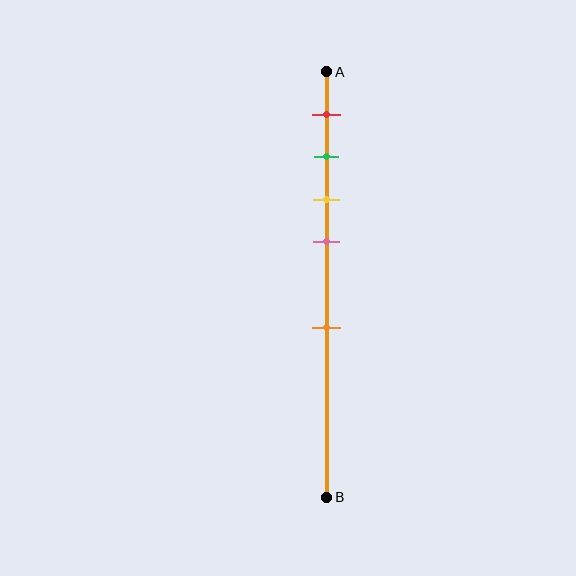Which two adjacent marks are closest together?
The green and yellow marks are the closest adjacent pair.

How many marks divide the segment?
There are 5 marks dividing the segment.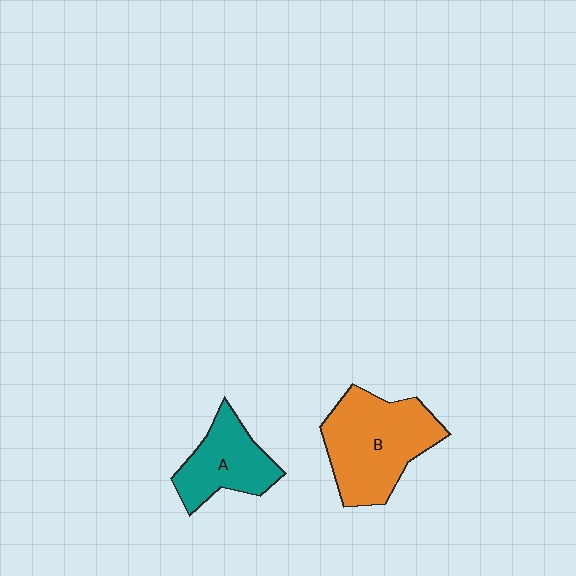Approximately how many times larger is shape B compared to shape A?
Approximately 1.6 times.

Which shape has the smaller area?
Shape A (teal).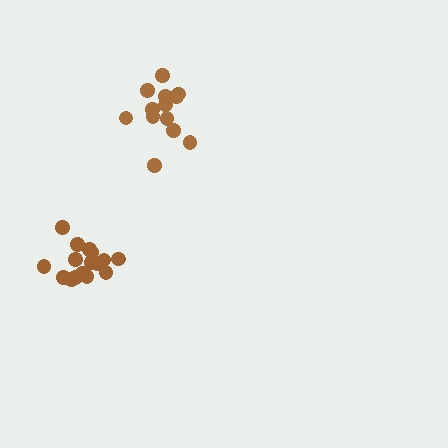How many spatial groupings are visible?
There are 2 spatial groupings.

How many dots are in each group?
Group 1: 13 dots, Group 2: 16 dots (29 total).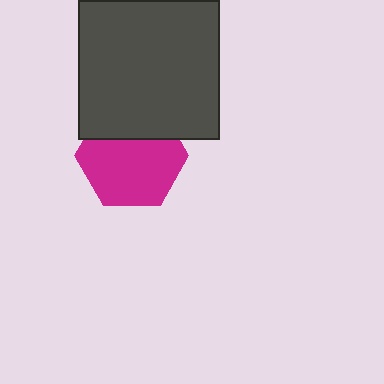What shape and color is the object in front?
The object in front is a dark gray square.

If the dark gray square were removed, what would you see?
You would see the complete magenta hexagon.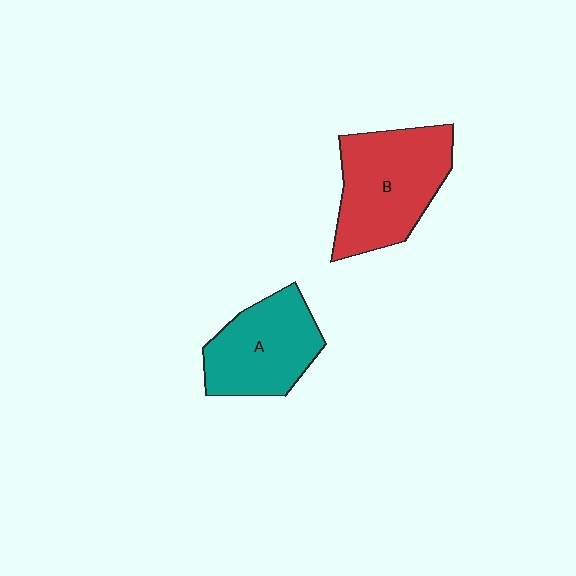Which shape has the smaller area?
Shape A (teal).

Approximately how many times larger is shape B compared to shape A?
Approximately 1.2 times.